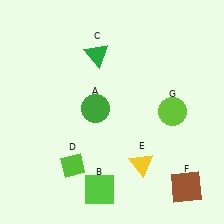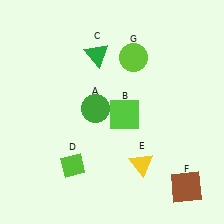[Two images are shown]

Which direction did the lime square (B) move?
The lime square (B) moved up.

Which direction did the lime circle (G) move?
The lime circle (G) moved up.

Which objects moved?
The objects that moved are: the lime square (B), the lime circle (G).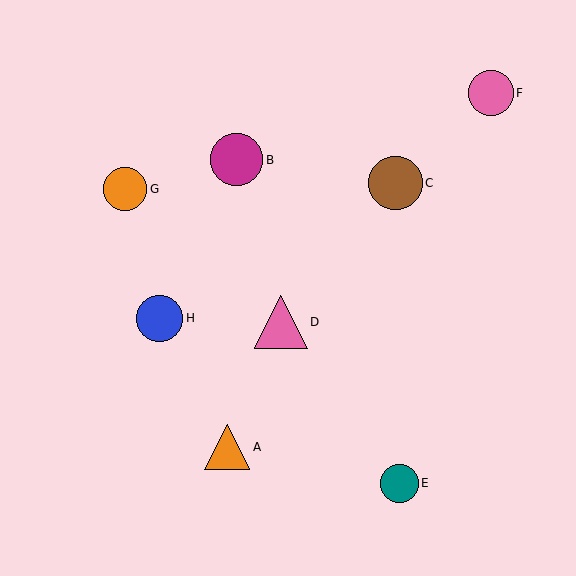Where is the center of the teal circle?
The center of the teal circle is at (399, 483).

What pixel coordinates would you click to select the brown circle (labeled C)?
Click at (395, 183) to select the brown circle C.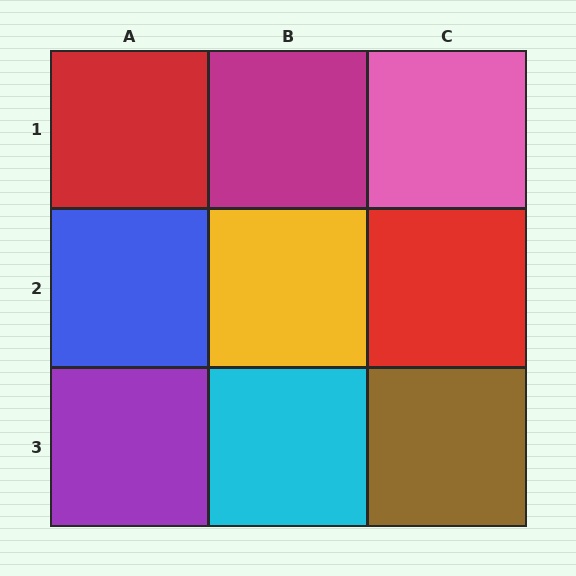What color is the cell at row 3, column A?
Purple.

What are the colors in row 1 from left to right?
Red, magenta, pink.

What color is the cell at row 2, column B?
Yellow.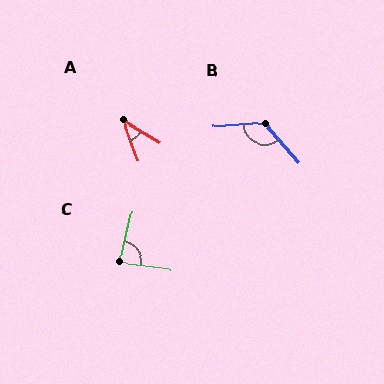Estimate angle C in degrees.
Approximately 84 degrees.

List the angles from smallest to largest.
A (38°), C (84°), B (127°).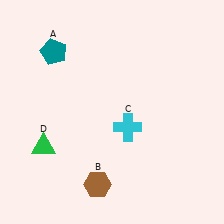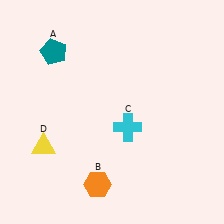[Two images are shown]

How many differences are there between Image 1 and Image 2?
There are 2 differences between the two images.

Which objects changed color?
B changed from brown to orange. D changed from green to yellow.